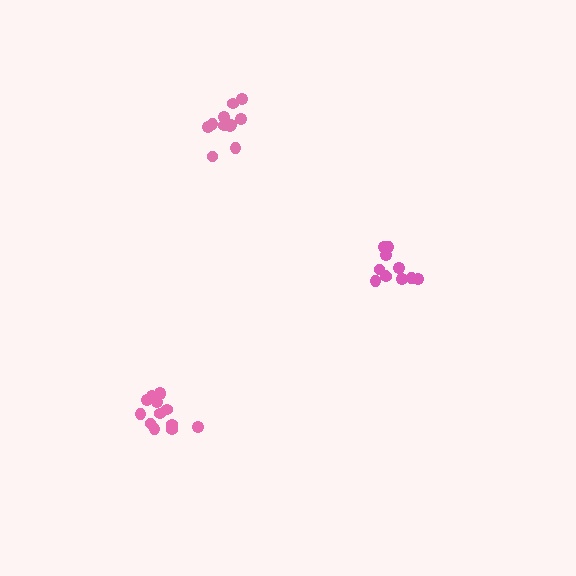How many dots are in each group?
Group 1: 11 dots, Group 2: 11 dots, Group 3: 13 dots (35 total).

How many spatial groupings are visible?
There are 3 spatial groupings.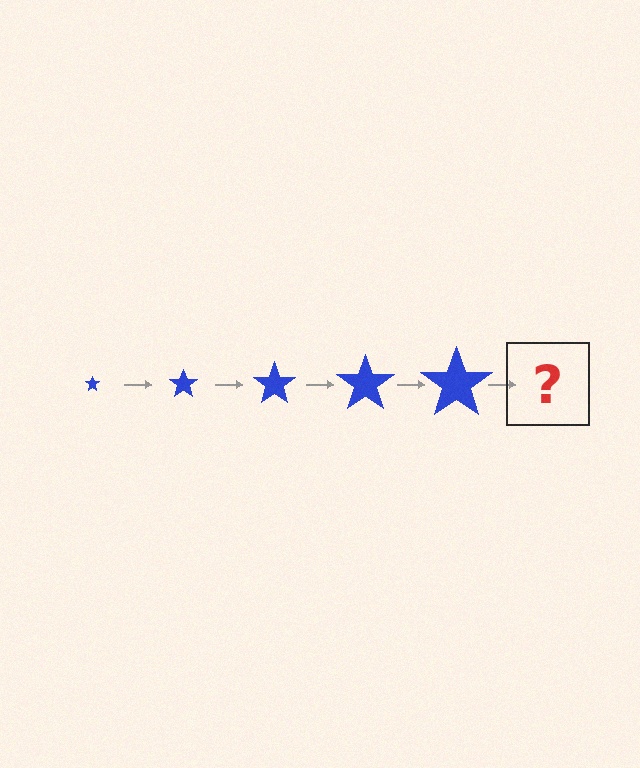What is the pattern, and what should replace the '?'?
The pattern is that the star gets progressively larger each step. The '?' should be a blue star, larger than the previous one.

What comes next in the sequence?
The next element should be a blue star, larger than the previous one.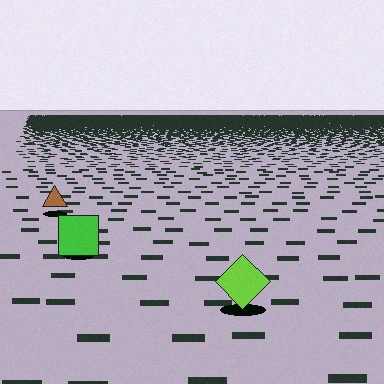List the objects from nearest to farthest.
From nearest to farthest: the lime diamond, the green square, the brown triangle.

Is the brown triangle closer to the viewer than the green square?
No. The green square is closer — you can tell from the texture gradient: the ground texture is coarser near it.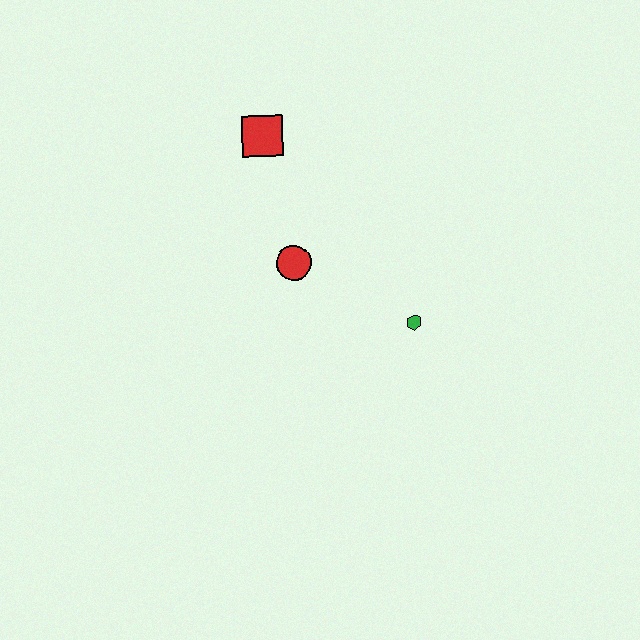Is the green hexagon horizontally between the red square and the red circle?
No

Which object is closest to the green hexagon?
The red circle is closest to the green hexagon.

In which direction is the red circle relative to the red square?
The red circle is below the red square.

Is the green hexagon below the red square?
Yes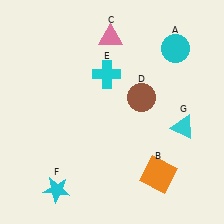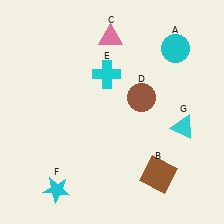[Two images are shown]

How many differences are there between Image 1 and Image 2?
There is 1 difference between the two images.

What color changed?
The square (B) changed from orange in Image 1 to brown in Image 2.